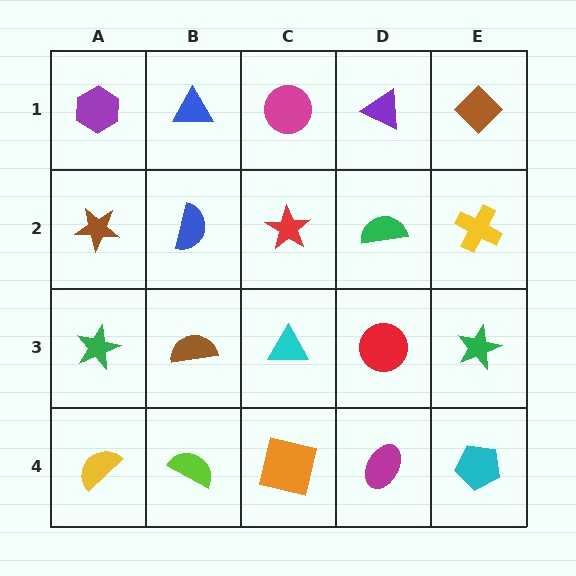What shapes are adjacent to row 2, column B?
A blue triangle (row 1, column B), a brown semicircle (row 3, column B), a brown star (row 2, column A), a red star (row 2, column C).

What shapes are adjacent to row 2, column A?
A purple hexagon (row 1, column A), a green star (row 3, column A), a blue semicircle (row 2, column B).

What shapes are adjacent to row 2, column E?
A brown diamond (row 1, column E), a green star (row 3, column E), a green semicircle (row 2, column D).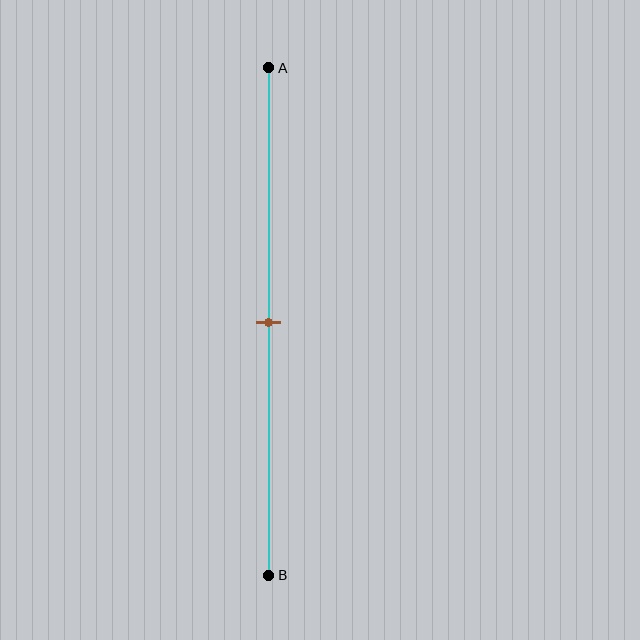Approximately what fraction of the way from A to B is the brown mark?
The brown mark is approximately 50% of the way from A to B.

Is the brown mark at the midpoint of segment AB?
Yes, the mark is approximately at the midpoint.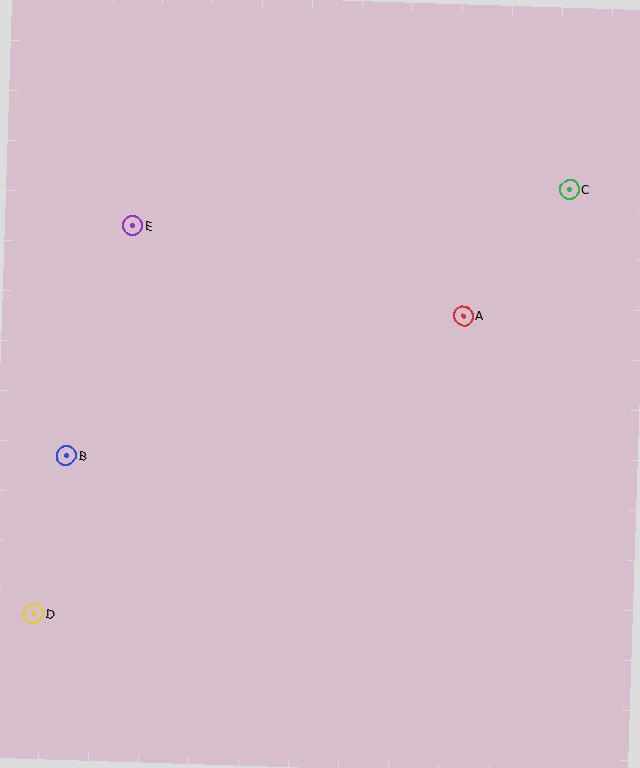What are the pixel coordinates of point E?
Point E is at (133, 226).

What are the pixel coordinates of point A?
Point A is at (463, 316).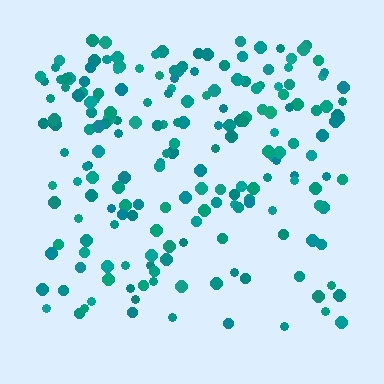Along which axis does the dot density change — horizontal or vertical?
Vertical.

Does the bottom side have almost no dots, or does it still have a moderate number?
Still a moderate number, just noticeably fewer than the top.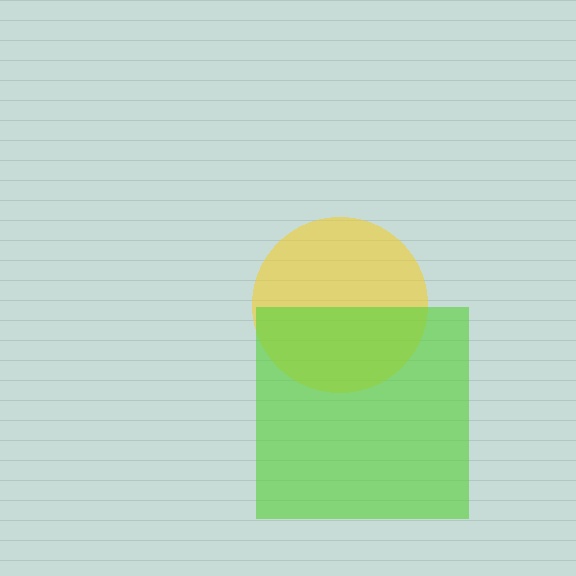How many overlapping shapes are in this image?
There are 2 overlapping shapes in the image.